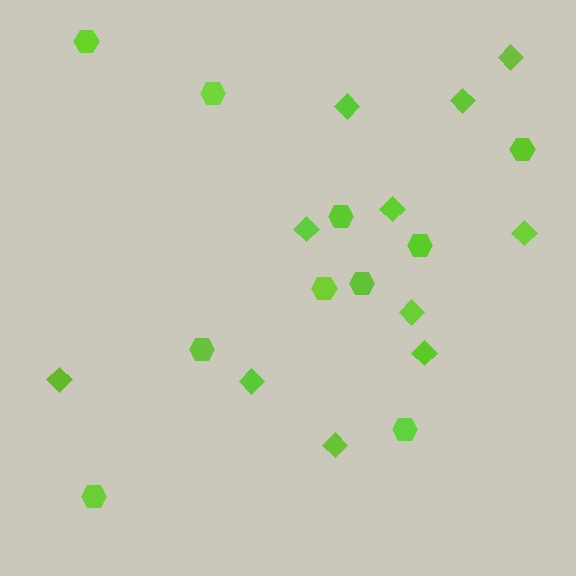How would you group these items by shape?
There are 2 groups: one group of hexagons (10) and one group of diamonds (11).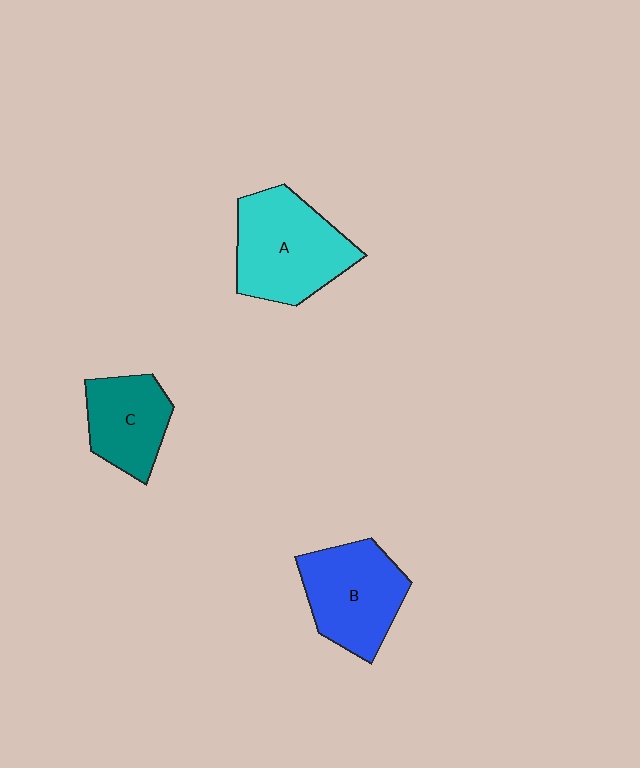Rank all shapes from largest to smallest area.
From largest to smallest: A (cyan), B (blue), C (teal).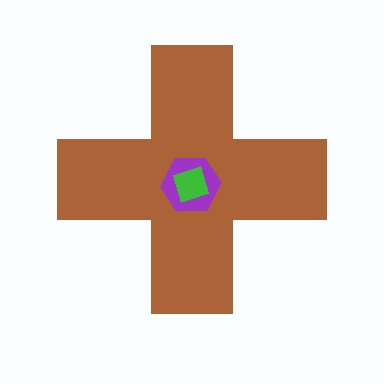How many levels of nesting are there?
3.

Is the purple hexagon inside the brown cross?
Yes.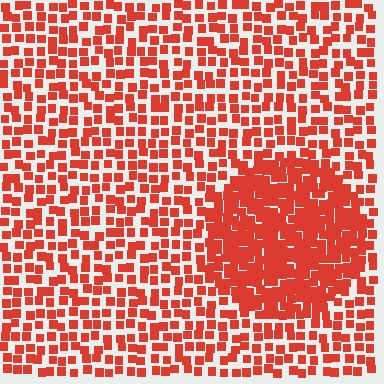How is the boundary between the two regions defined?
The boundary is defined by a change in element density (approximately 2.1x ratio). All elements are the same color, size, and shape.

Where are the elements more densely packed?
The elements are more densely packed inside the circle boundary.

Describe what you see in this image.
The image contains small red elements arranged at two different densities. A circle-shaped region is visible where the elements are more densely packed than the surrounding area.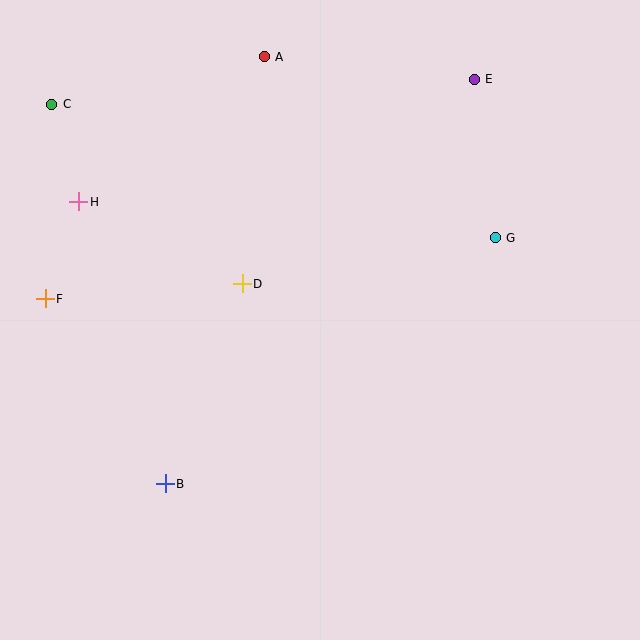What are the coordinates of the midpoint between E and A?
The midpoint between E and A is at (369, 68).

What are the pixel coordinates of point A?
Point A is at (264, 57).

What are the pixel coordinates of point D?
Point D is at (242, 284).